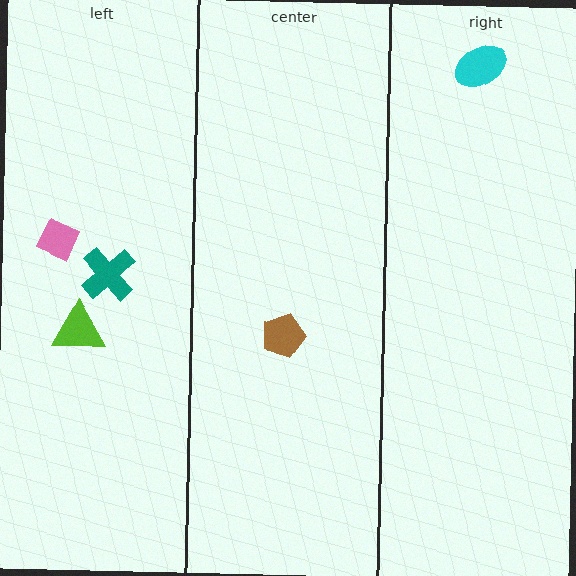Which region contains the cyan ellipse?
The right region.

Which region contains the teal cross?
The left region.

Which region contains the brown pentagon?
The center region.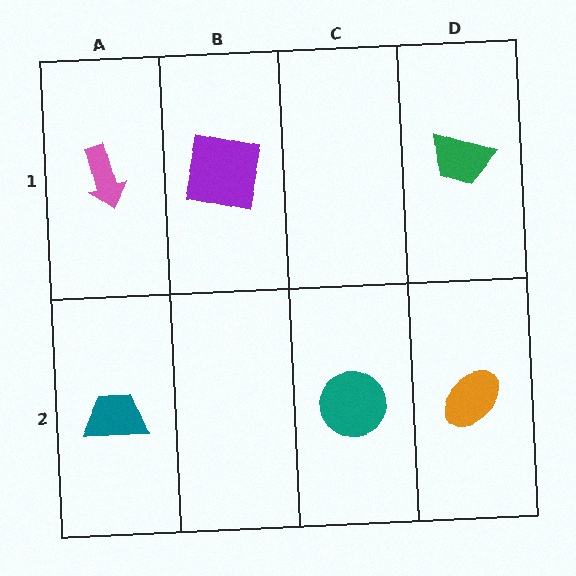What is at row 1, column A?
A pink arrow.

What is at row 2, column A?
A teal trapezoid.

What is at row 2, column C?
A teal circle.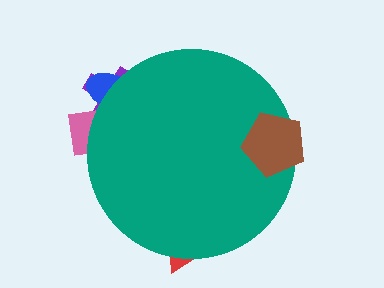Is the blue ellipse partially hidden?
Yes, the blue ellipse is partially hidden behind the teal circle.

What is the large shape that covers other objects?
A teal circle.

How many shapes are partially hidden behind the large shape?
4 shapes are partially hidden.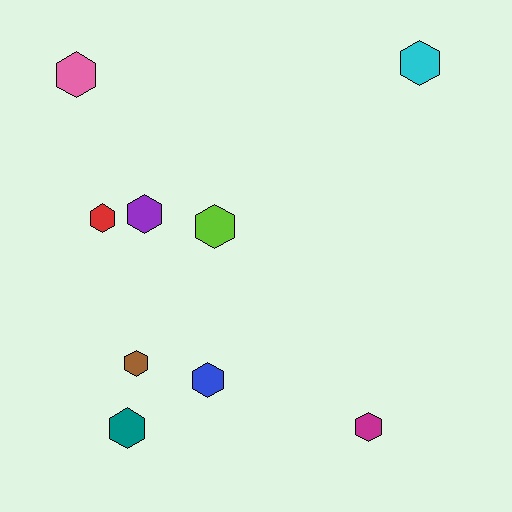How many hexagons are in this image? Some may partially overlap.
There are 9 hexagons.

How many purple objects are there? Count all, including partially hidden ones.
There is 1 purple object.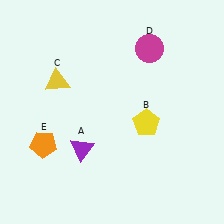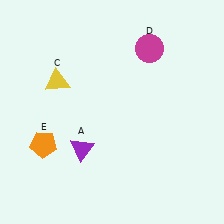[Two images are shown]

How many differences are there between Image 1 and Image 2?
There is 1 difference between the two images.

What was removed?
The yellow pentagon (B) was removed in Image 2.